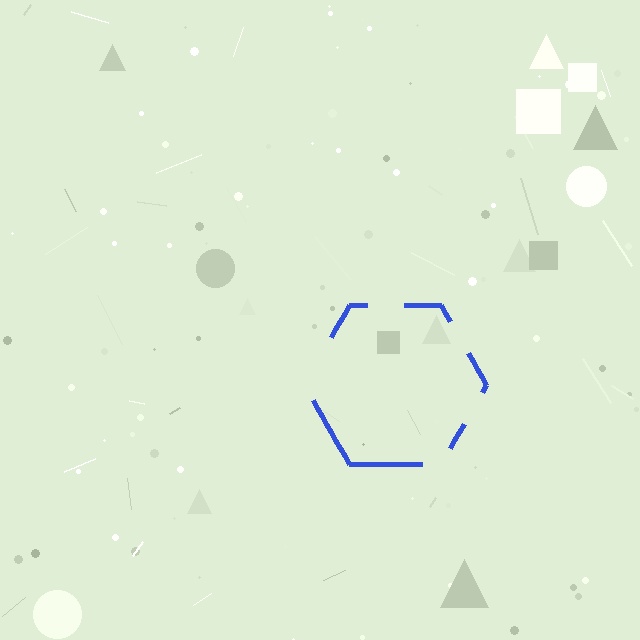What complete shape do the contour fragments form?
The contour fragments form a hexagon.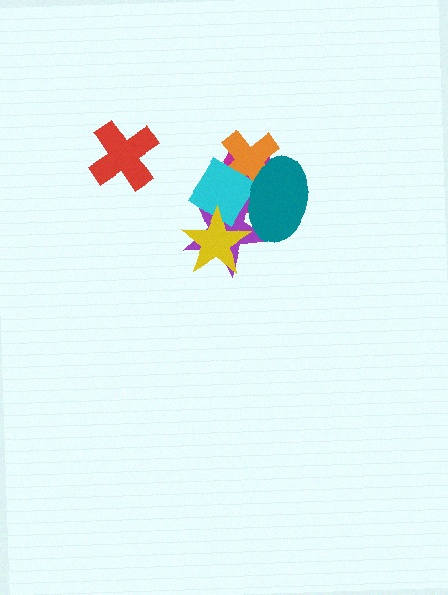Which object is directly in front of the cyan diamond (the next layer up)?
The teal ellipse is directly in front of the cyan diamond.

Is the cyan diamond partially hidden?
Yes, it is partially covered by another shape.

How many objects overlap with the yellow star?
2 objects overlap with the yellow star.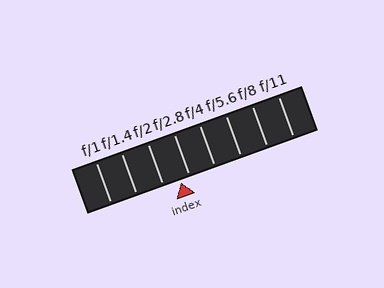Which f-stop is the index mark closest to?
The index mark is closest to f/2.8.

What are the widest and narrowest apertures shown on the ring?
The widest aperture shown is f/1 and the narrowest is f/11.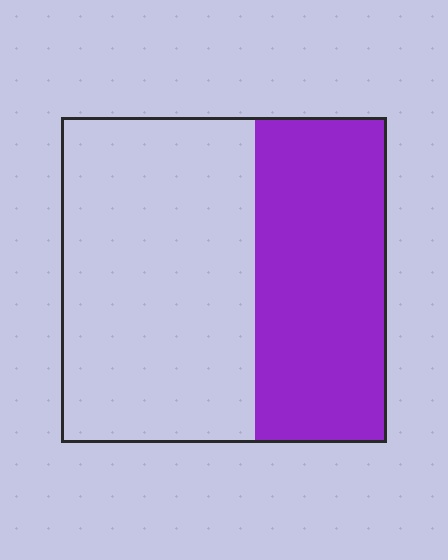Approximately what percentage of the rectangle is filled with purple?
Approximately 40%.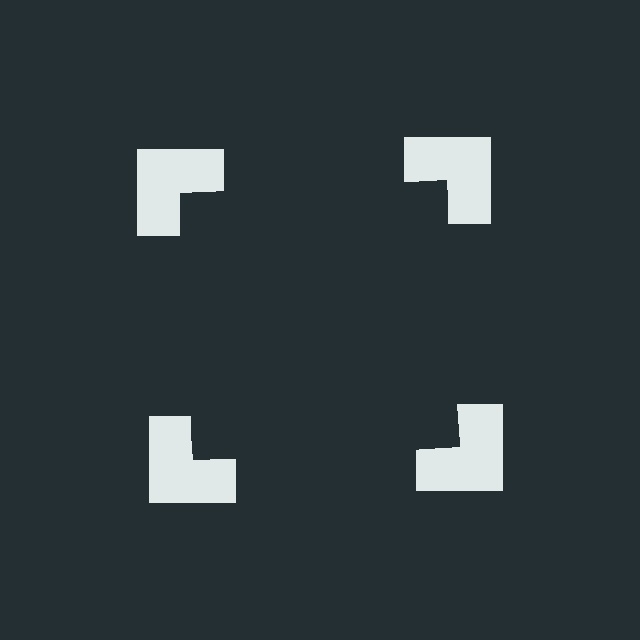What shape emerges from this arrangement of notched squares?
An illusory square — its edges are inferred from the aligned wedge cuts in the notched squares, not physically drawn.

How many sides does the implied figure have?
4 sides.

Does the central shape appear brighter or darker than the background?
It typically appears slightly darker than the background, even though no actual brightness change is drawn.